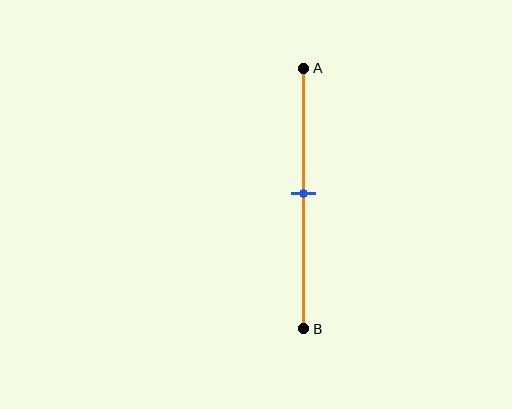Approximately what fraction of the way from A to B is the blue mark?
The blue mark is approximately 50% of the way from A to B.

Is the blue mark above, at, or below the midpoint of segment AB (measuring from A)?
The blue mark is approximately at the midpoint of segment AB.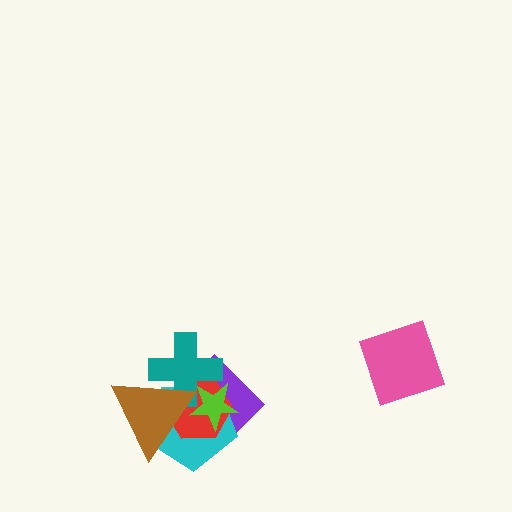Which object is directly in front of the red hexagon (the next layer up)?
The teal cross is directly in front of the red hexagon.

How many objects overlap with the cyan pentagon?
5 objects overlap with the cyan pentagon.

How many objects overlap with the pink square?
0 objects overlap with the pink square.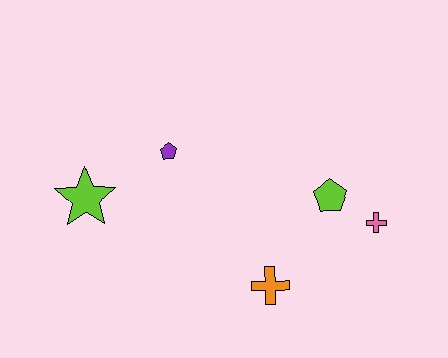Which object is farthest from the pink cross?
The lime star is farthest from the pink cross.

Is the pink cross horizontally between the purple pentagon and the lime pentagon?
No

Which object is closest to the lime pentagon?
The pink cross is closest to the lime pentagon.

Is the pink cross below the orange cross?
No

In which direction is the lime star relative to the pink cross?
The lime star is to the left of the pink cross.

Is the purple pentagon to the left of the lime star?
No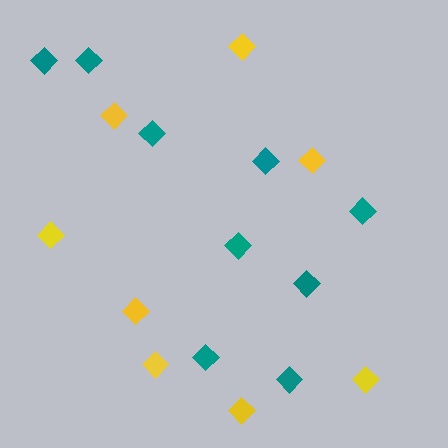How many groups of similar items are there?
There are 2 groups: one group of teal diamonds (9) and one group of yellow diamonds (8).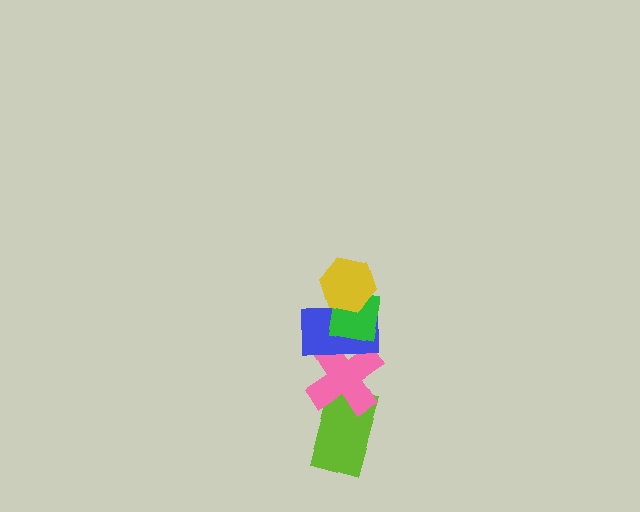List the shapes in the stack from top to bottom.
From top to bottom: the yellow hexagon, the green square, the blue rectangle, the pink cross, the lime rectangle.